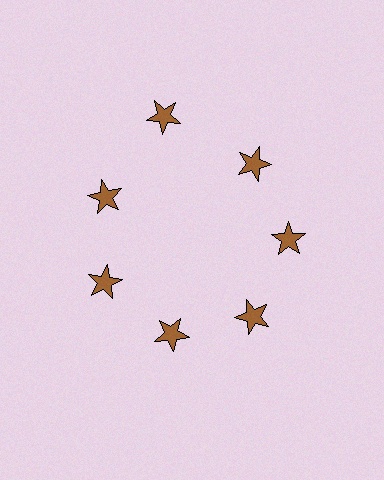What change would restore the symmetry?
The symmetry would be restored by moving it inward, back onto the ring so that all 7 stars sit at equal angles and equal distance from the center.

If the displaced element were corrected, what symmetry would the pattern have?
It would have 7-fold rotational symmetry — the pattern would map onto itself every 51 degrees.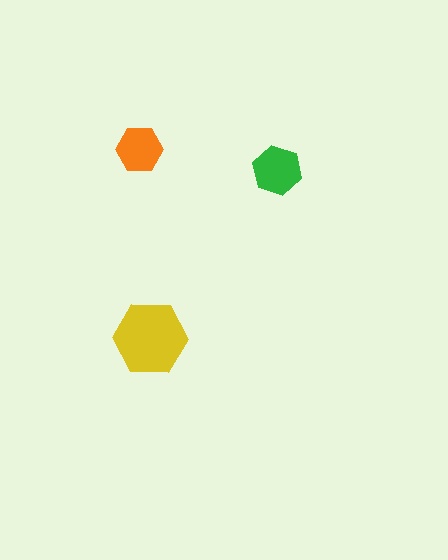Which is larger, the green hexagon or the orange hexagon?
The green one.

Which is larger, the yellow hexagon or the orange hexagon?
The yellow one.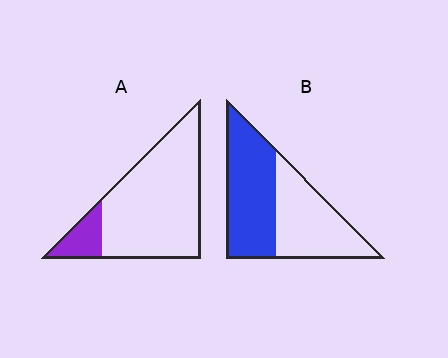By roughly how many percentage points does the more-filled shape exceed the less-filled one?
By roughly 40 percentage points (B over A).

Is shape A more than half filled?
No.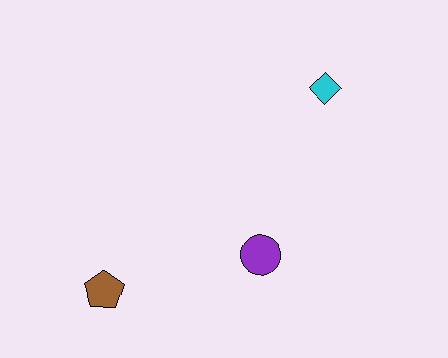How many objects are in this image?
There are 3 objects.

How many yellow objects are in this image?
There are no yellow objects.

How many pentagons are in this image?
There is 1 pentagon.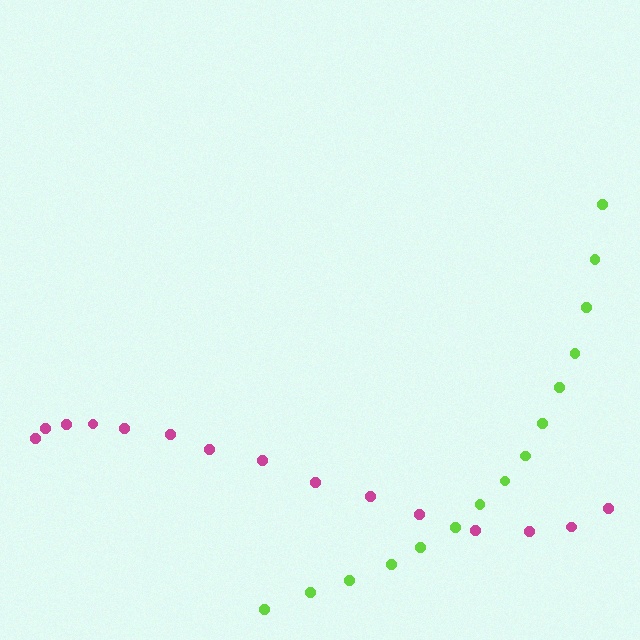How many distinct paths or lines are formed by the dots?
There are 2 distinct paths.